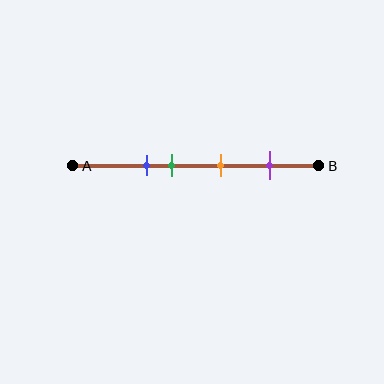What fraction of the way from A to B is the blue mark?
The blue mark is approximately 30% (0.3) of the way from A to B.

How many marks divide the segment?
There are 4 marks dividing the segment.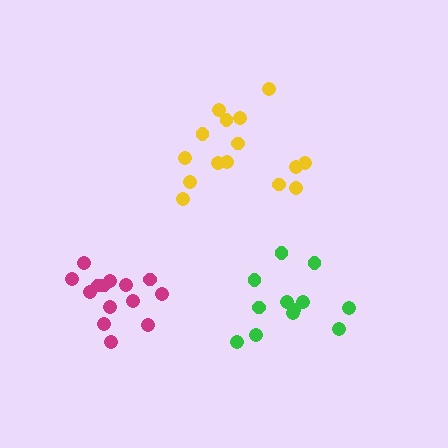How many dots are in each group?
Group 1: 12 dots, Group 2: 15 dots, Group 3: 14 dots (41 total).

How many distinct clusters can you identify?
There are 3 distinct clusters.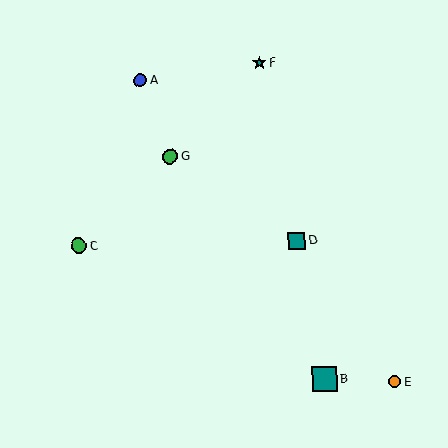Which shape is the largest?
The teal square (labeled B) is the largest.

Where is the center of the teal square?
The center of the teal square is at (325, 379).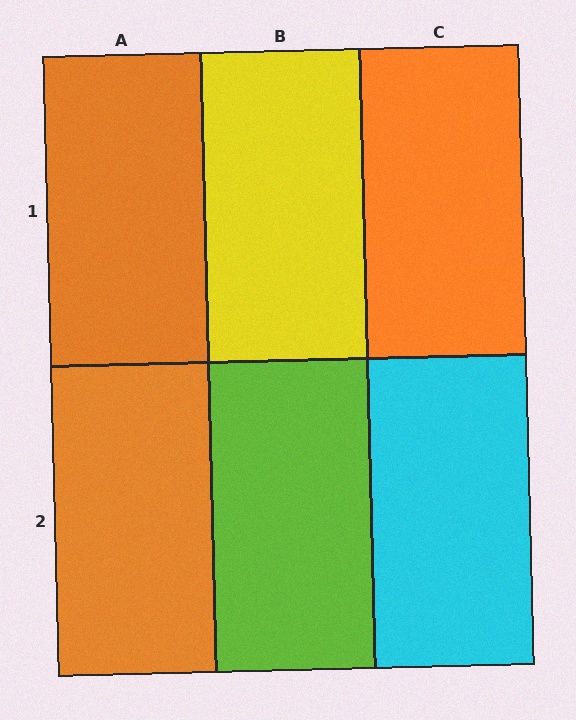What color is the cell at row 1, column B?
Yellow.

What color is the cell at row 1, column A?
Orange.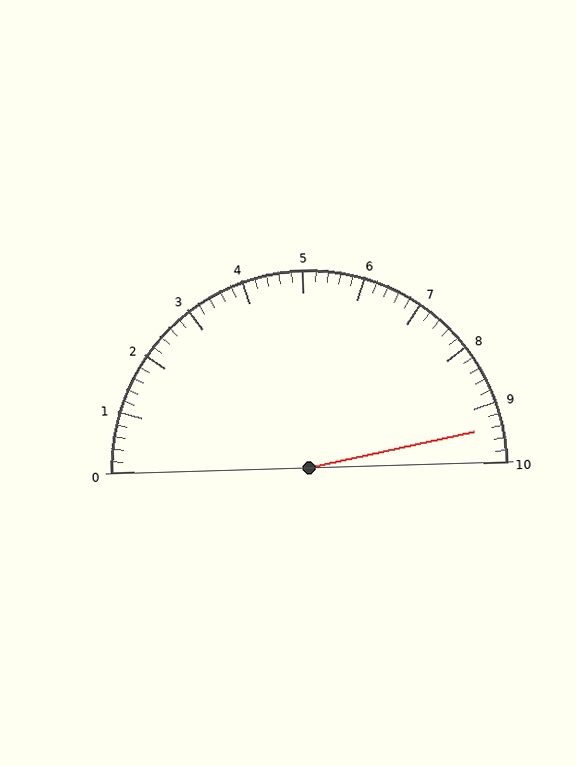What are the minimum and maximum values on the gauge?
The gauge ranges from 0 to 10.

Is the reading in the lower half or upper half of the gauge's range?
The reading is in the upper half of the range (0 to 10).